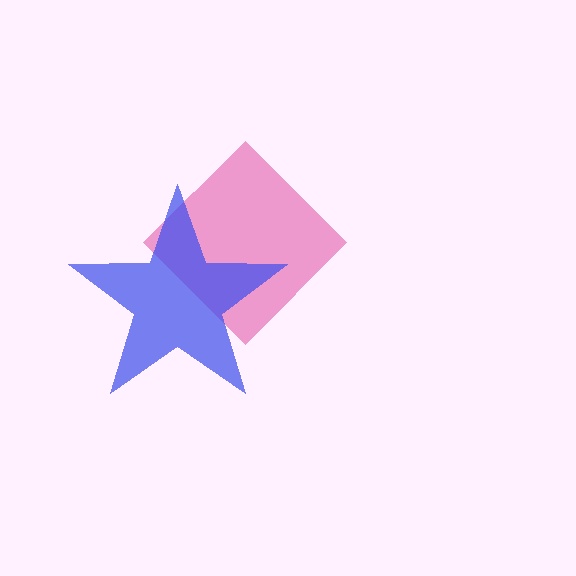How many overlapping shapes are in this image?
There are 2 overlapping shapes in the image.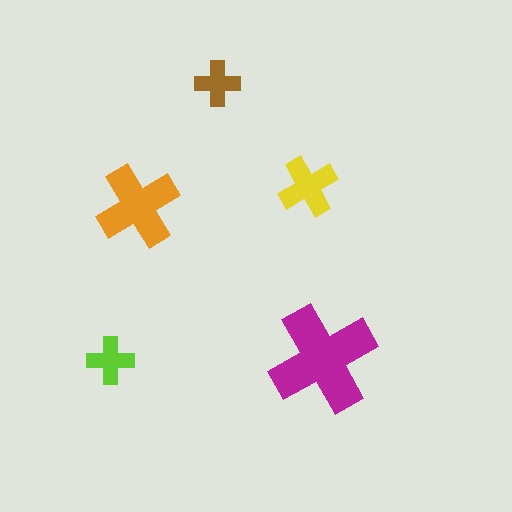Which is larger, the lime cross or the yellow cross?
The yellow one.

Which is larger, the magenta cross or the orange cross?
The magenta one.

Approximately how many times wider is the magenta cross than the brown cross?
About 2.5 times wider.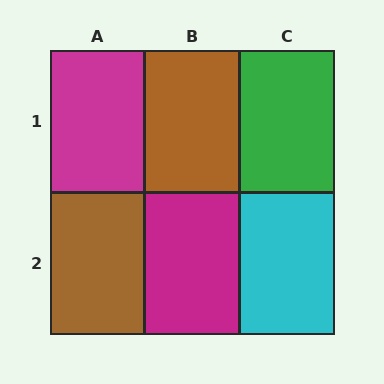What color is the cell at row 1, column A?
Magenta.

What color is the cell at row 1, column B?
Brown.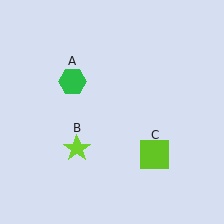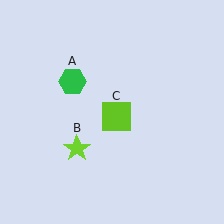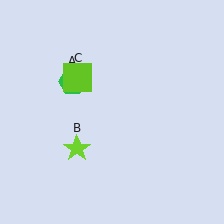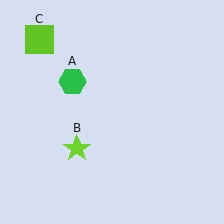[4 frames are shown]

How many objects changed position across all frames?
1 object changed position: lime square (object C).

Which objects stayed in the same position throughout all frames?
Green hexagon (object A) and lime star (object B) remained stationary.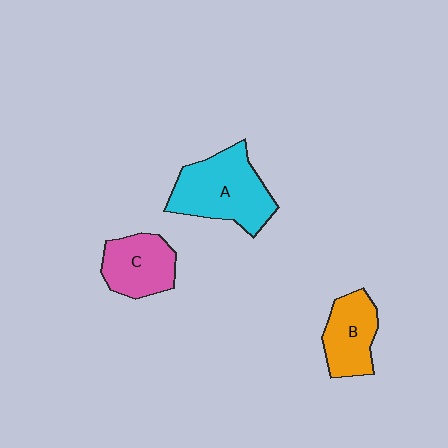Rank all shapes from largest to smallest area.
From largest to smallest: A (cyan), C (pink), B (orange).